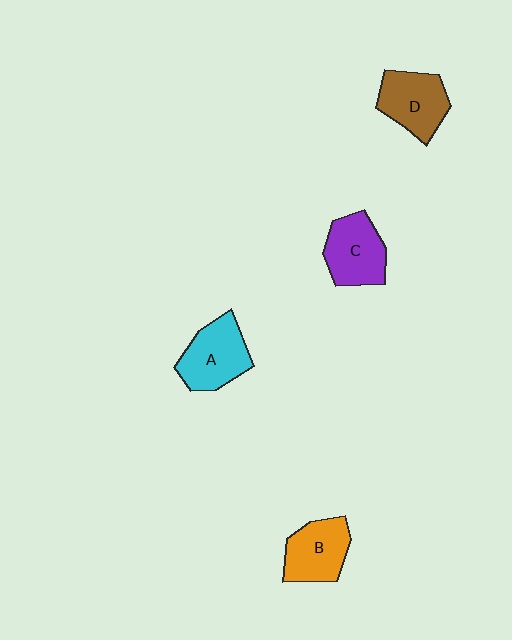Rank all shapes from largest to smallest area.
From largest to smallest: A (cyan), C (purple), D (brown), B (orange).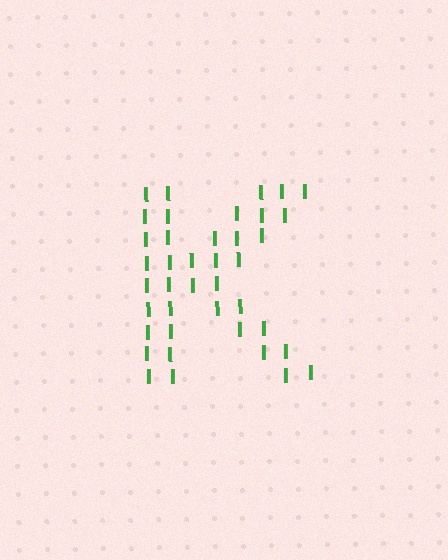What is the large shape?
The large shape is the letter K.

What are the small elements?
The small elements are letter I's.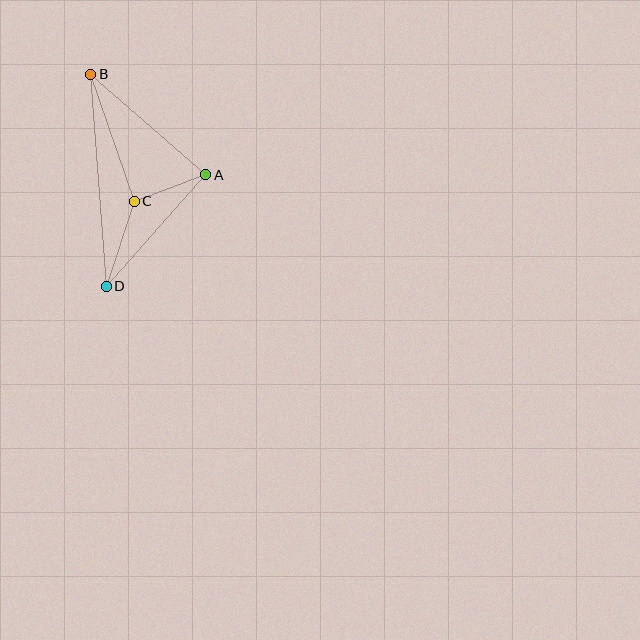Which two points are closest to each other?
Points A and C are closest to each other.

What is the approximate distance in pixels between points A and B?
The distance between A and B is approximately 152 pixels.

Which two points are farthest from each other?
Points B and D are farthest from each other.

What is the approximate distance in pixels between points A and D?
The distance between A and D is approximately 149 pixels.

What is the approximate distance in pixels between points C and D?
The distance between C and D is approximately 89 pixels.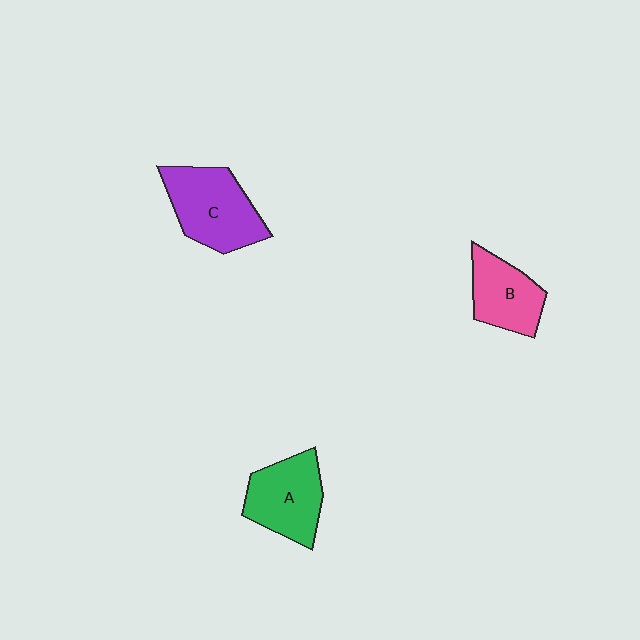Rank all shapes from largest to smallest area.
From largest to smallest: C (purple), A (green), B (pink).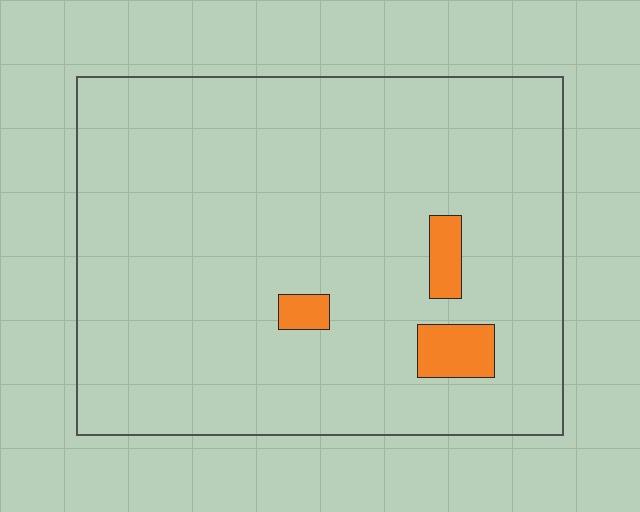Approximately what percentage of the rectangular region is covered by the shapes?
Approximately 5%.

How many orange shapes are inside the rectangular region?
3.